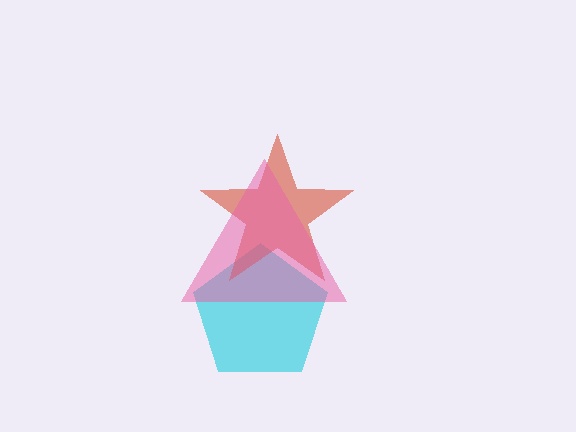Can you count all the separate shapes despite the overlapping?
Yes, there are 3 separate shapes.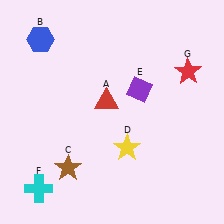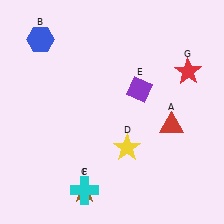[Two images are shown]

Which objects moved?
The objects that moved are: the red triangle (A), the brown star (C), the cyan cross (F).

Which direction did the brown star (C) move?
The brown star (C) moved down.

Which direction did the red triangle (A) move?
The red triangle (A) moved right.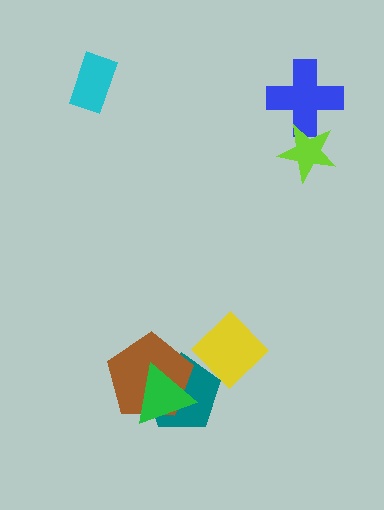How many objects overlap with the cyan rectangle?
0 objects overlap with the cyan rectangle.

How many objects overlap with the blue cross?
1 object overlaps with the blue cross.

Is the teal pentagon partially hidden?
Yes, it is partially covered by another shape.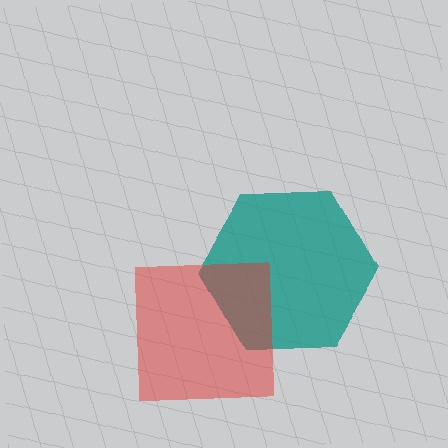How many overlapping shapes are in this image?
There are 2 overlapping shapes in the image.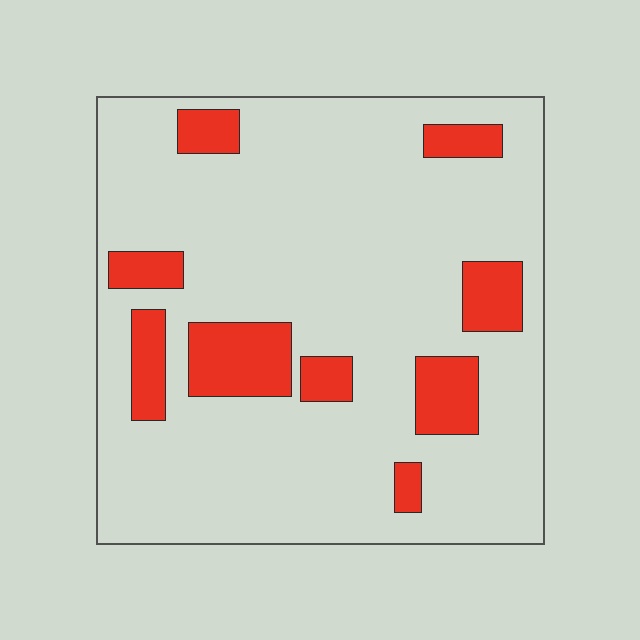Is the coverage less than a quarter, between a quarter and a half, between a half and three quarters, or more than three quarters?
Less than a quarter.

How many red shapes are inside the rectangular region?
9.